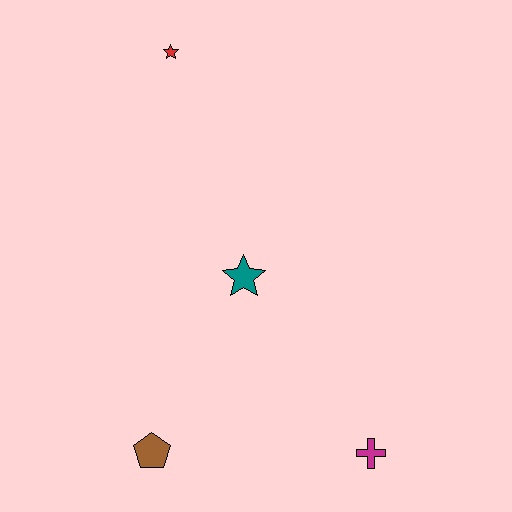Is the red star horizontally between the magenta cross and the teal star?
No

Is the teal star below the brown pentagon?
No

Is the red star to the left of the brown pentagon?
No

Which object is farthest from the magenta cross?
The red star is farthest from the magenta cross.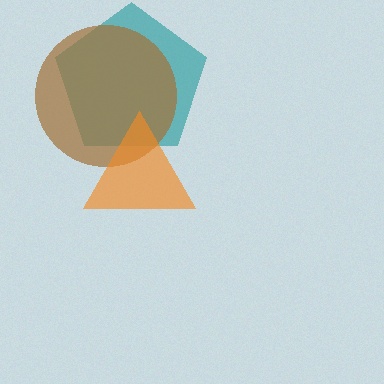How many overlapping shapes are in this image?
There are 3 overlapping shapes in the image.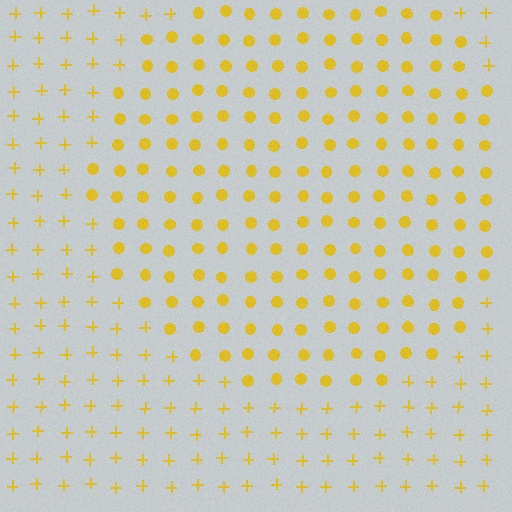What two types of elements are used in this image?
The image uses circles inside the circle region and plus signs outside it.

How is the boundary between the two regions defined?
The boundary is defined by a change in element shape: circles inside vs. plus signs outside. All elements share the same color and spacing.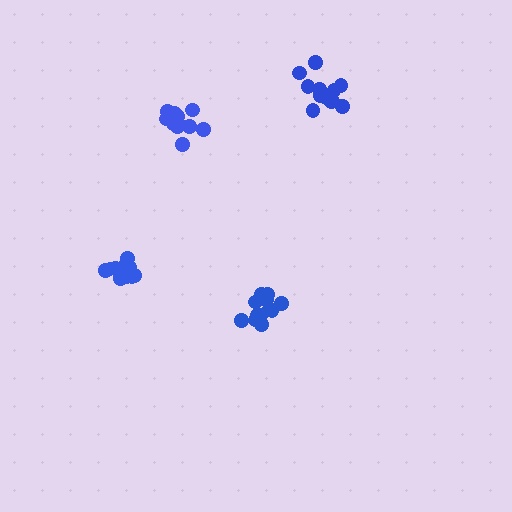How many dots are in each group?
Group 1: 12 dots, Group 2: 12 dots, Group 3: 12 dots, Group 4: 12 dots (48 total).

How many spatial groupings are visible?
There are 4 spatial groupings.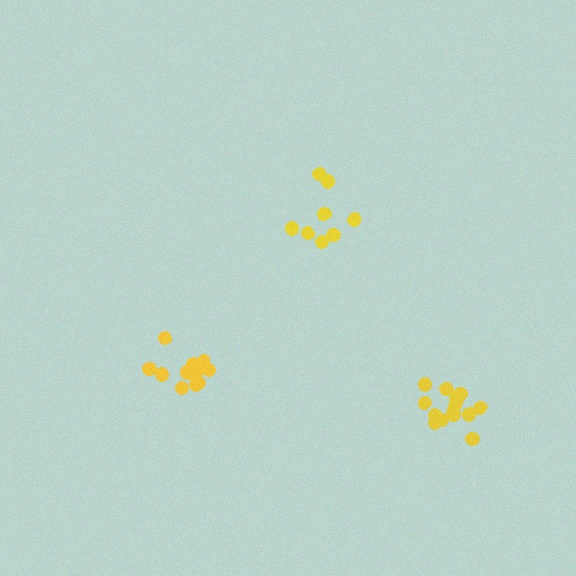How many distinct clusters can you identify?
There are 3 distinct clusters.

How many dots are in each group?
Group 1: 8 dots, Group 2: 13 dots, Group 3: 11 dots (32 total).